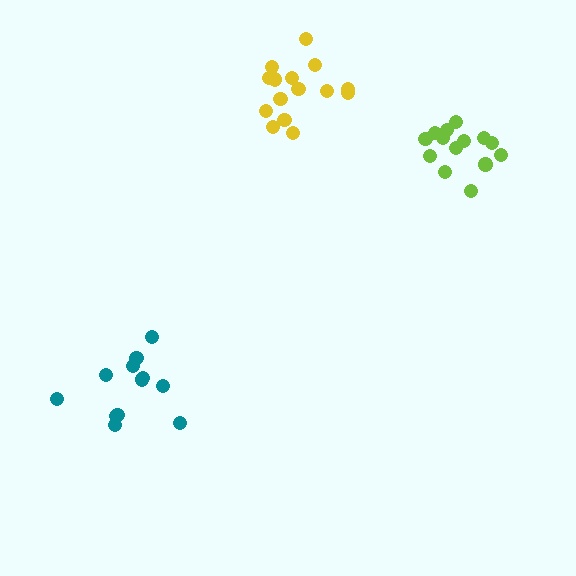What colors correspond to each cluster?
The clusters are colored: teal, yellow, lime.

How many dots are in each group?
Group 1: 12 dots, Group 2: 15 dots, Group 3: 14 dots (41 total).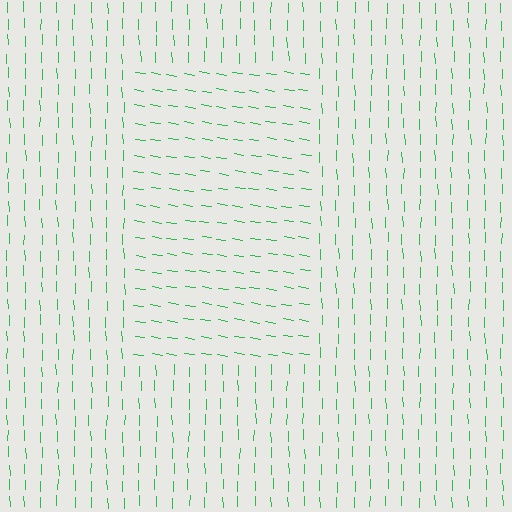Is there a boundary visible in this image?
Yes, there is a texture boundary formed by a change in line orientation.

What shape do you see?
I see a rectangle.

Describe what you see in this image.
The image is filled with small green line segments. A rectangle region in the image has lines oriented differently from the surrounding lines, creating a visible texture boundary.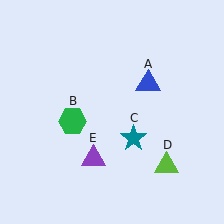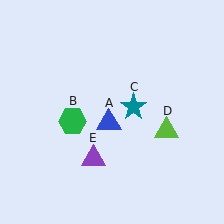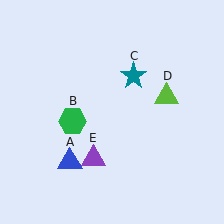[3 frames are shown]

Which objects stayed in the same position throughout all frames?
Green hexagon (object B) and purple triangle (object E) remained stationary.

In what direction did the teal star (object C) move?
The teal star (object C) moved up.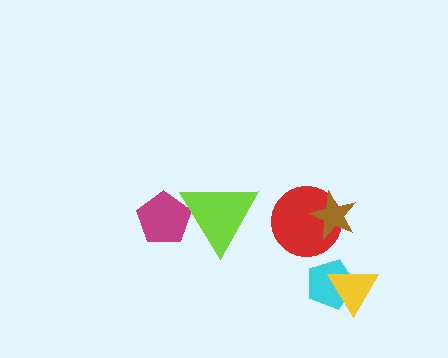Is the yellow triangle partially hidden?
No, no other shape covers it.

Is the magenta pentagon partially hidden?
Yes, it is partially covered by another shape.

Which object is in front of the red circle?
The brown star is in front of the red circle.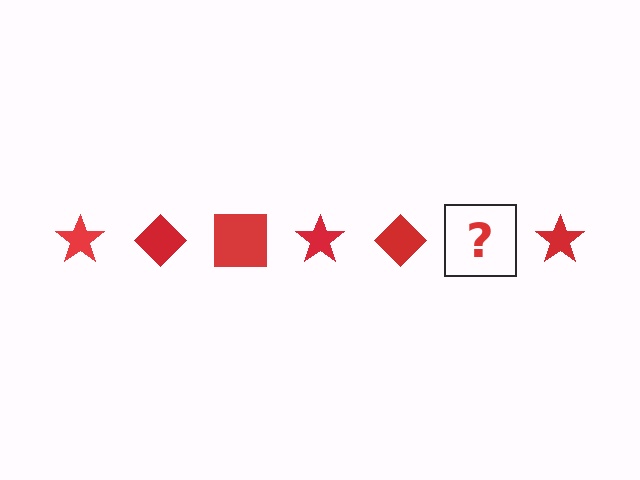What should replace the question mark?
The question mark should be replaced with a red square.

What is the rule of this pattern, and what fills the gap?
The rule is that the pattern cycles through star, diamond, square shapes in red. The gap should be filled with a red square.